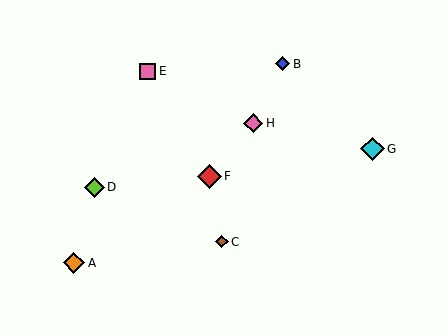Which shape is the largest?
The red diamond (labeled F) is the largest.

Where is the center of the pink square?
The center of the pink square is at (148, 71).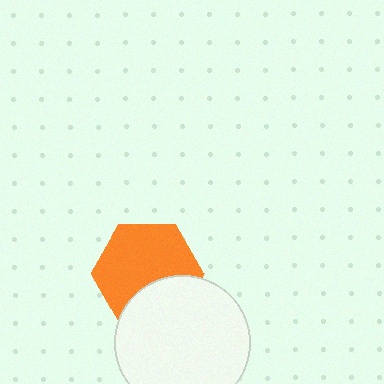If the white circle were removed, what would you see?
You would see the complete orange hexagon.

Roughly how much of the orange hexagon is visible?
Most of it is visible (roughly 69%).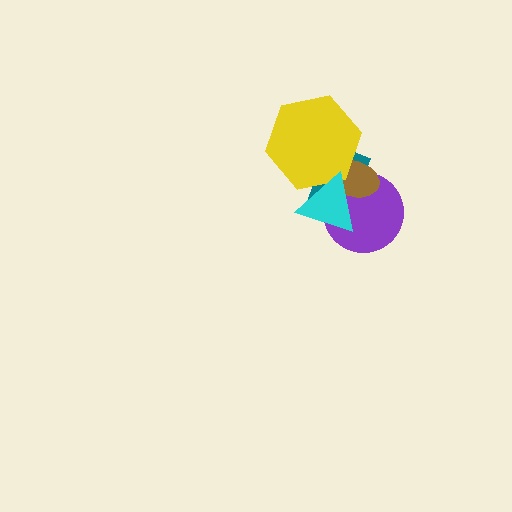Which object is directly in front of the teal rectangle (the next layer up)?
The purple circle is directly in front of the teal rectangle.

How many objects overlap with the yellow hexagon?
3 objects overlap with the yellow hexagon.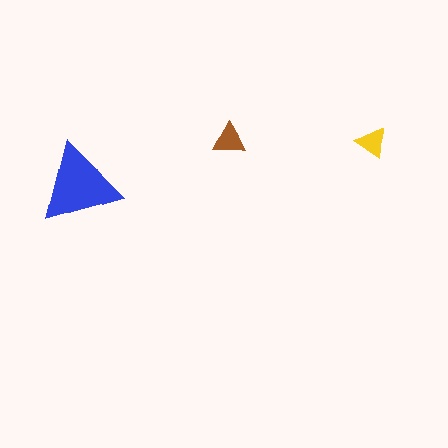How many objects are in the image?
There are 3 objects in the image.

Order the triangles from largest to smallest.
the blue one, the brown one, the yellow one.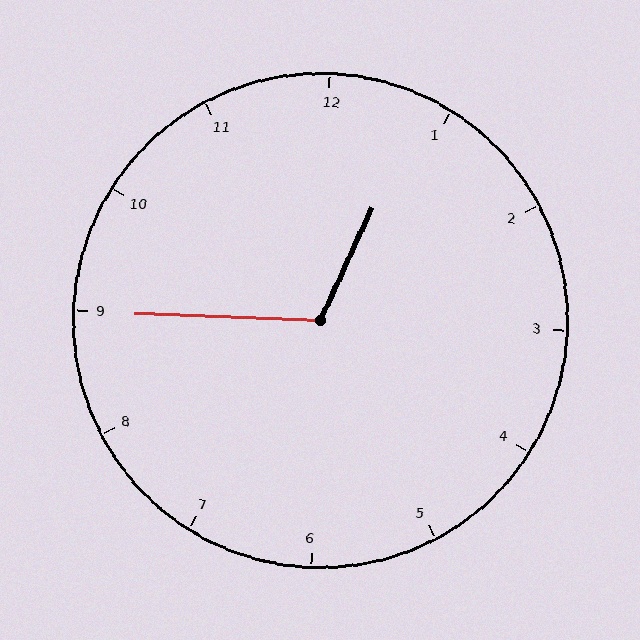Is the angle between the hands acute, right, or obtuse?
It is obtuse.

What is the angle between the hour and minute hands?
Approximately 112 degrees.